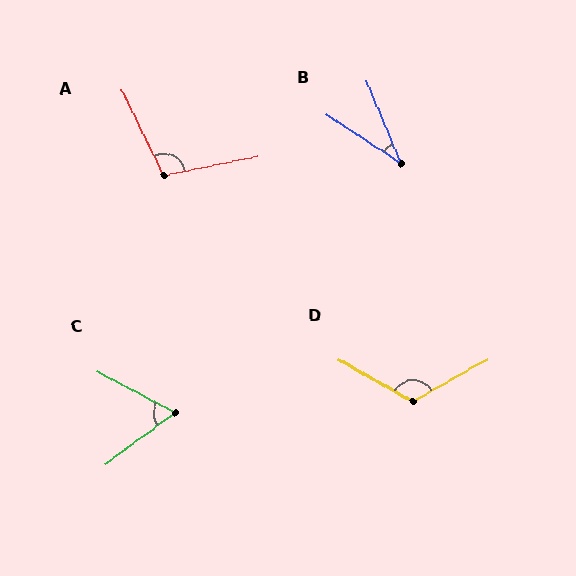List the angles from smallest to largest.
B (34°), C (64°), A (105°), D (121°).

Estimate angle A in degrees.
Approximately 105 degrees.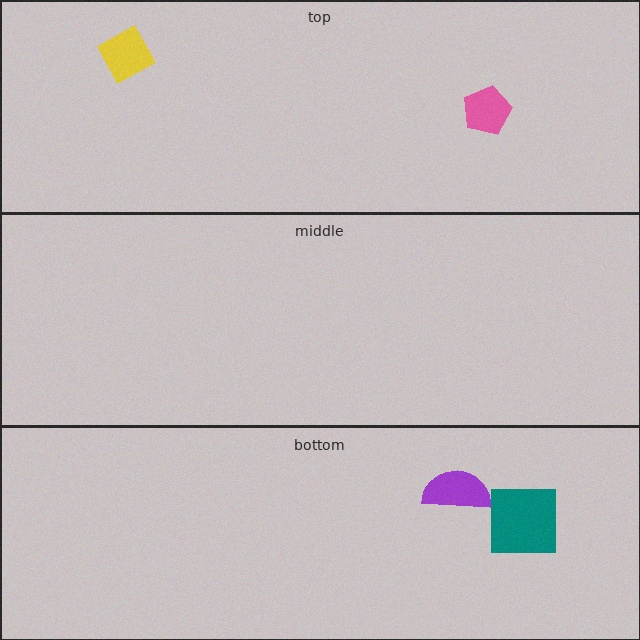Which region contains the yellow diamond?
The top region.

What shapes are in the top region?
The yellow diamond, the pink pentagon.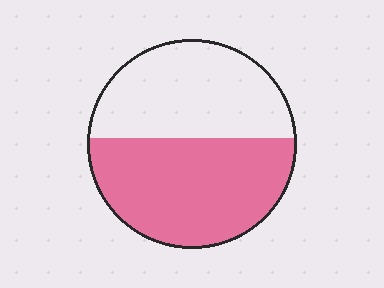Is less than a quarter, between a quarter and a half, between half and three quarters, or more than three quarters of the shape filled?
Between half and three quarters.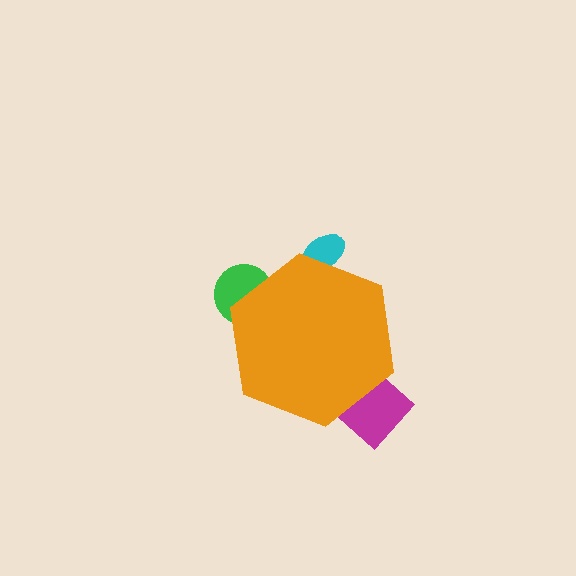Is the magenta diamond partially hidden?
Yes, the magenta diamond is partially hidden behind the orange hexagon.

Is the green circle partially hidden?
Yes, the green circle is partially hidden behind the orange hexagon.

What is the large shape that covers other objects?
An orange hexagon.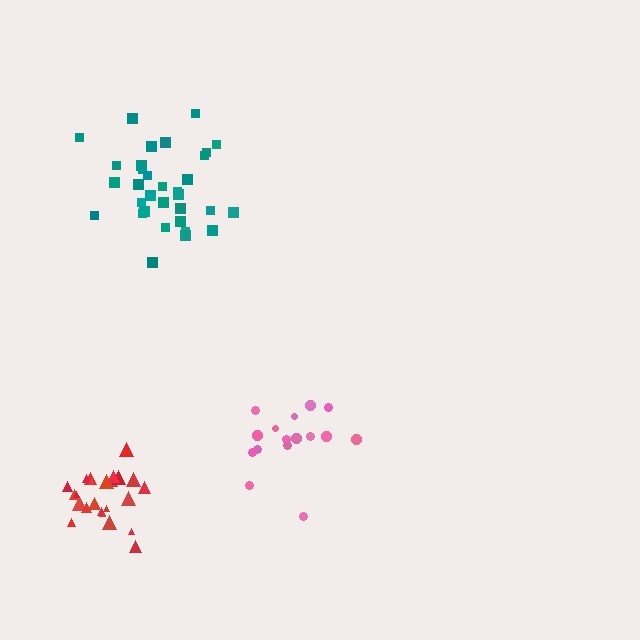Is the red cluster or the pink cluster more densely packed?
Red.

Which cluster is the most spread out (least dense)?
Teal.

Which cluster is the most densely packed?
Red.